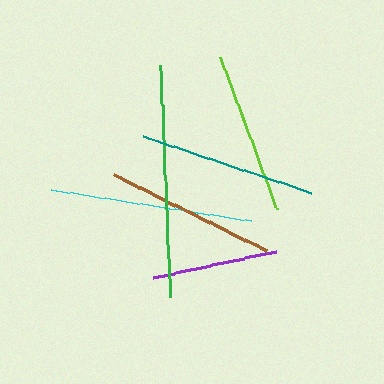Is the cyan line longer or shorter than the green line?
The green line is longer than the cyan line.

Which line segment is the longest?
The green line is the longest at approximately 232 pixels.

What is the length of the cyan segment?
The cyan segment is approximately 202 pixels long.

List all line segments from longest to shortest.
From longest to shortest: green, cyan, teal, brown, lime, purple.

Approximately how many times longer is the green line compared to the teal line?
The green line is approximately 1.3 times the length of the teal line.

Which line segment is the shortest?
The purple line is the shortest at approximately 125 pixels.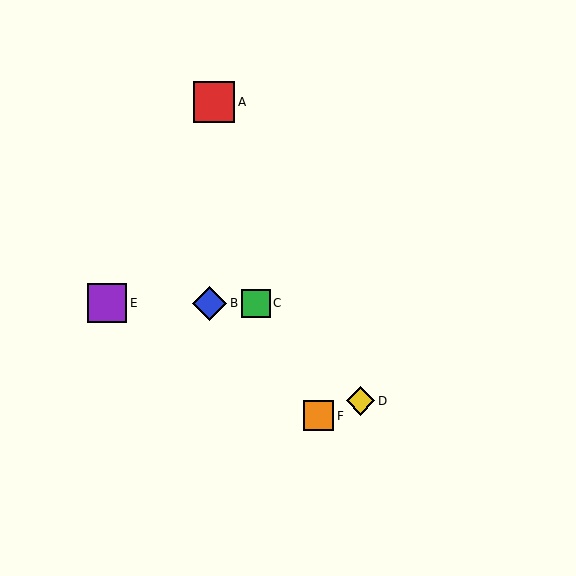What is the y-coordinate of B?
Object B is at y≈303.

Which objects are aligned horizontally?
Objects B, C, E are aligned horizontally.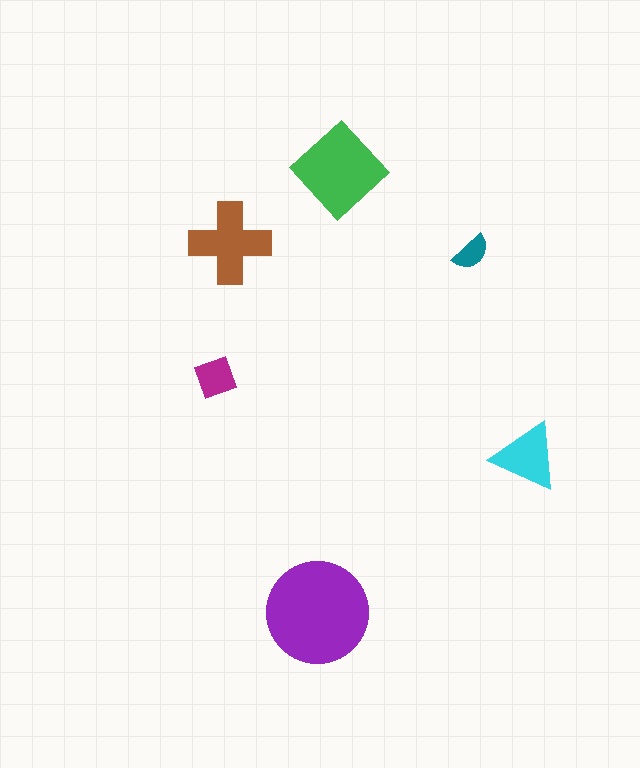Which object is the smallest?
The teal semicircle.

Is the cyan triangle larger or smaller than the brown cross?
Smaller.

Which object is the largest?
The purple circle.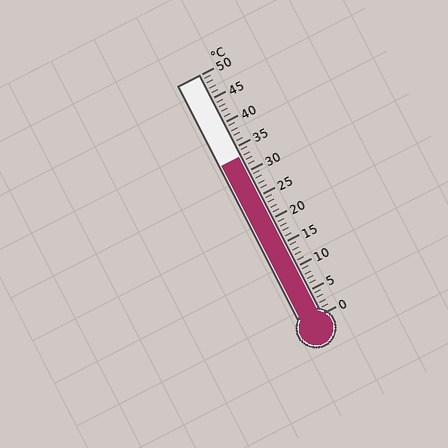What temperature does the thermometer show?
The thermometer shows approximately 33°C.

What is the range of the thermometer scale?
The thermometer scale ranges from 0°C to 50°C.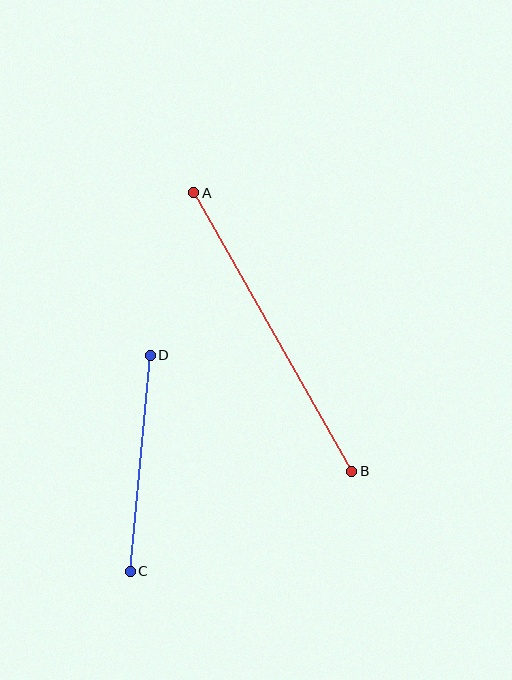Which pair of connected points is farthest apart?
Points A and B are farthest apart.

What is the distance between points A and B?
The distance is approximately 320 pixels.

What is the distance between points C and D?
The distance is approximately 217 pixels.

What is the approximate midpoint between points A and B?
The midpoint is at approximately (273, 332) pixels.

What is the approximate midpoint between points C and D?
The midpoint is at approximately (140, 463) pixels.